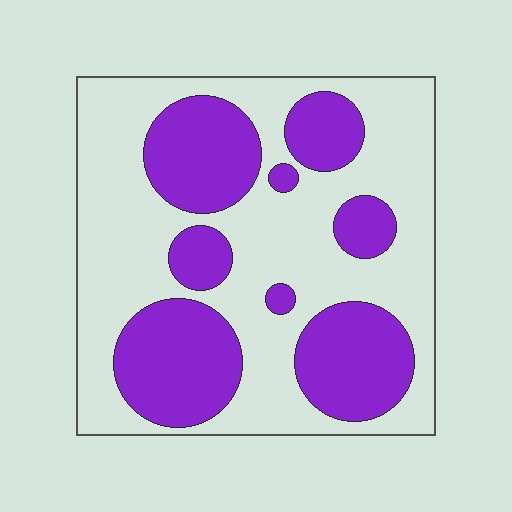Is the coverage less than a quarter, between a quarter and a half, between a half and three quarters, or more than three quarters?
Between a quarter and a half.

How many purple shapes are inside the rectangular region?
8.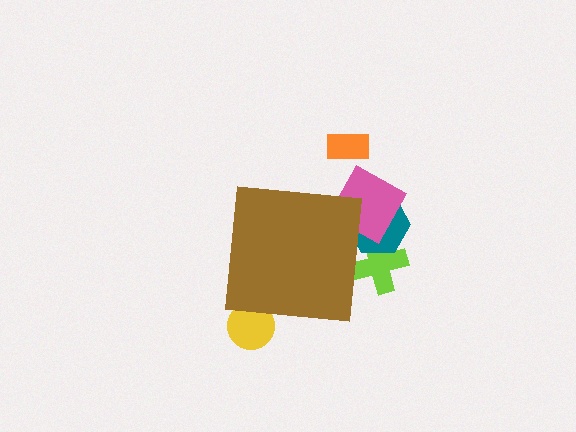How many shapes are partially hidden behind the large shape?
4 shapes are partially hidden.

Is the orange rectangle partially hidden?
No, the orange rectangle is fully visible.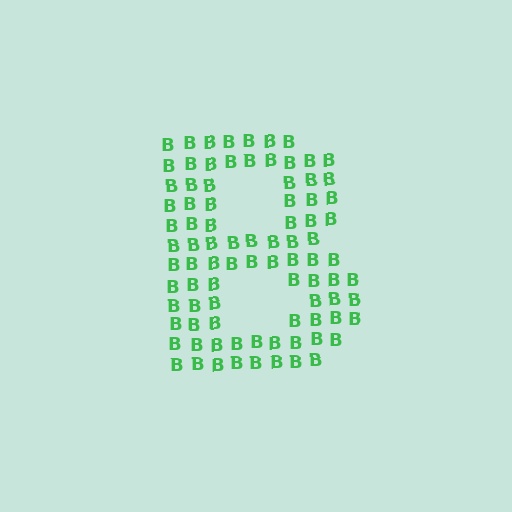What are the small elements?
The small elements are letter B's.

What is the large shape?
The large shape is the letter B.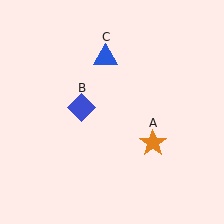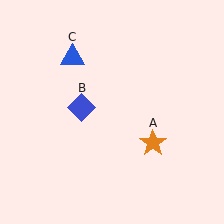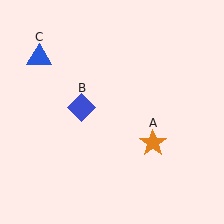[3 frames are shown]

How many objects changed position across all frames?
1 object changed position: blue triangle (object C).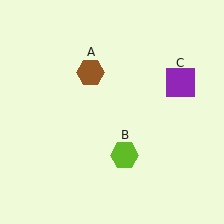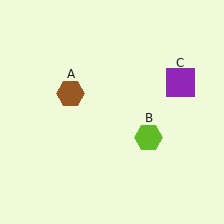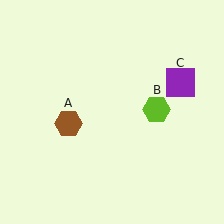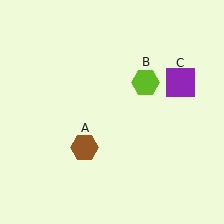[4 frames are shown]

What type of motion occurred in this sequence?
The brown hexagon (object A), lime hexagon (object B) rotated counterclockwise around the center of the scene.